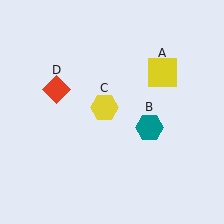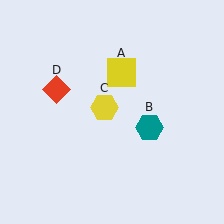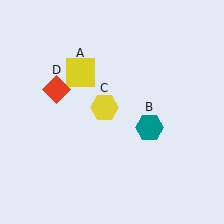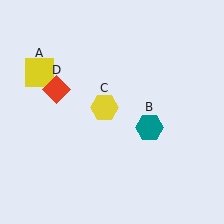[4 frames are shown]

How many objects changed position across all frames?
1 object changed position: yellow square (object A).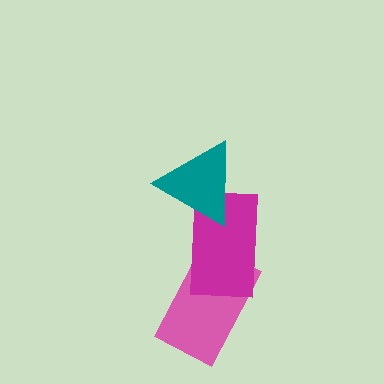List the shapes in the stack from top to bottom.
From top to bottom: the teal triangle, the magenta rectangle, the pink rectangle.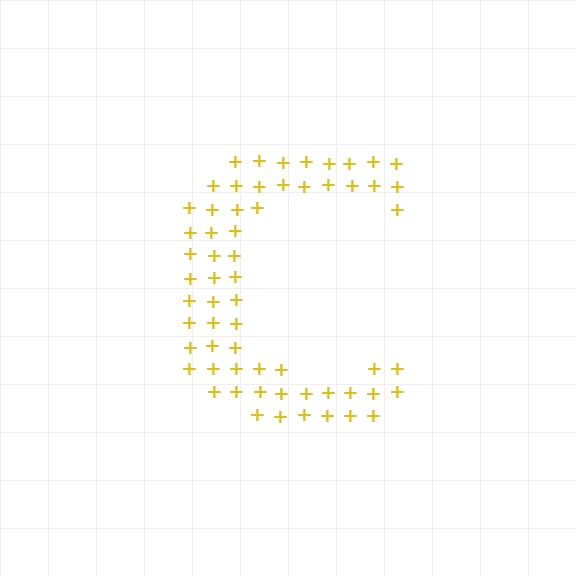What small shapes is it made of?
It is made of small plus signs.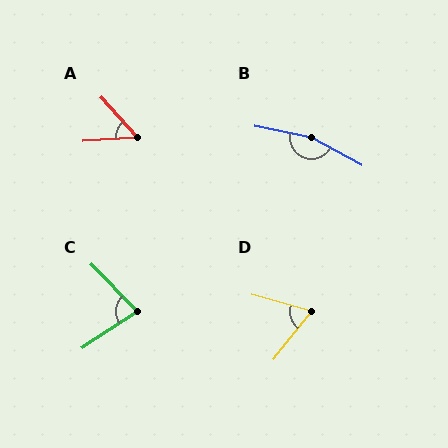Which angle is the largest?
B, at approximately 163 degrees.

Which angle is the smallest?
A, at approximately 51 degrees.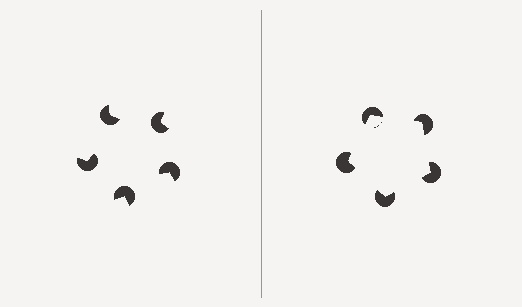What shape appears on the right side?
An illusory pentagon.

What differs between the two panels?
The pac-man discs are positioned identically on both sides; only the wedge orientations differ. On the right they align to a pentagon; on the left they are misaligned.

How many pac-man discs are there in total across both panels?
10 — 5 on each side.